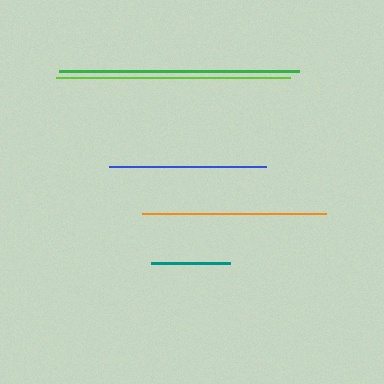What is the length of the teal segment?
The teal segment is approximately 79 pixels long.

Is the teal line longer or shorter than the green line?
The green line is longer than the teal line.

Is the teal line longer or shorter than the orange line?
The orange line is longer than the teal line.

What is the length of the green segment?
The green segment is approximately 240 pixels long.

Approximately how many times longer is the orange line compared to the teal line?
The orange line is approximately 2.3 times the length of the teal line.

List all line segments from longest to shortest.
From longest to shortest: green, lime, orange, blue, teal.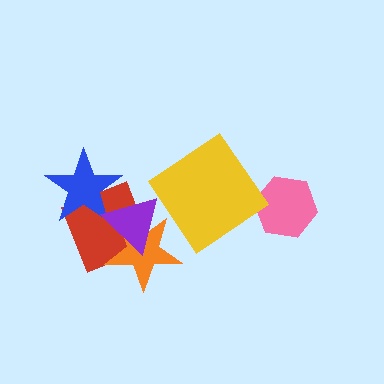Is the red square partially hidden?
Yes, it is partially covered by another shape.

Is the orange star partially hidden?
Yes, it is partially covered by another shape.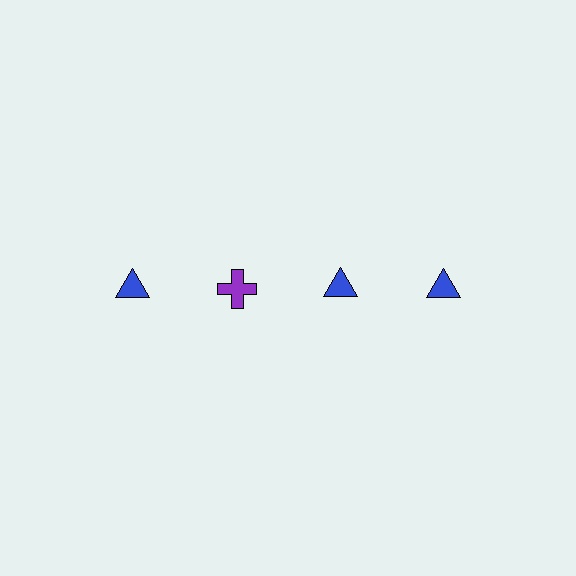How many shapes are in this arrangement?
There are 4 shapes arranged in a grid pattern.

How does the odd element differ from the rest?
It differs in both color (purple instead of blue) and shape (cross instead of triangle).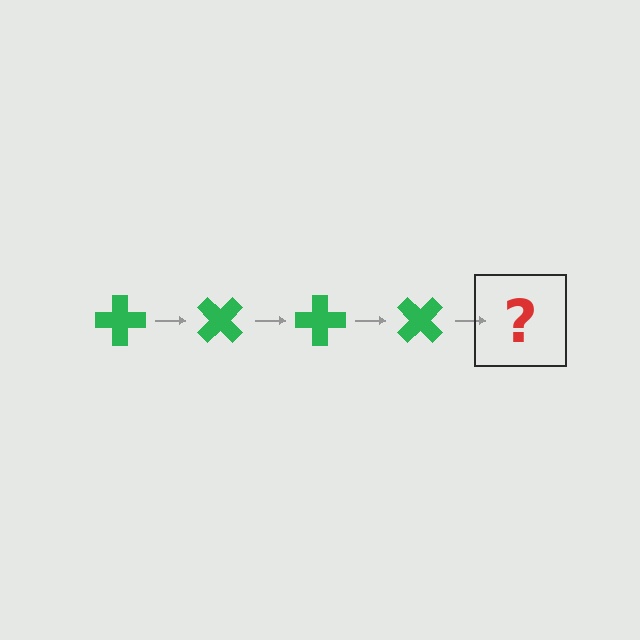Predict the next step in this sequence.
The next step is a green cross rotated 180 degrees.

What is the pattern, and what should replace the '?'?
The pattern is that the cross rotates 45 degrees each step. The '?' should be a green cross rotated 180 degrees.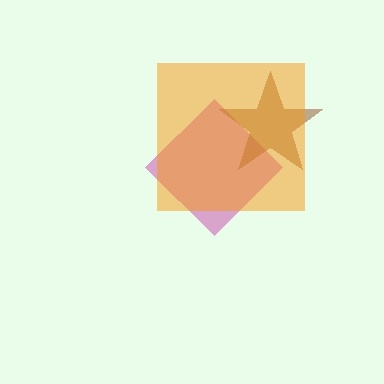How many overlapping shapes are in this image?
There are 3 overlapping shapes in the image.